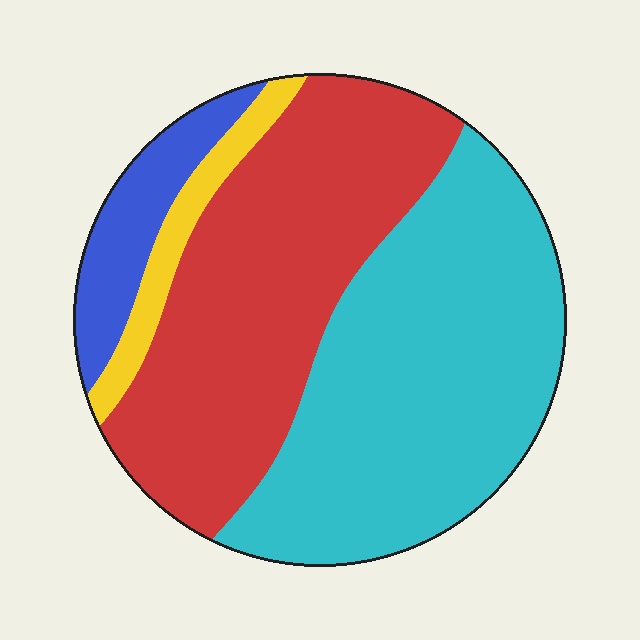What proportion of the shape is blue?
Blue covers around 10% of the shape.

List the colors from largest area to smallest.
From largest to smallest: cyan, red, blue, yellow.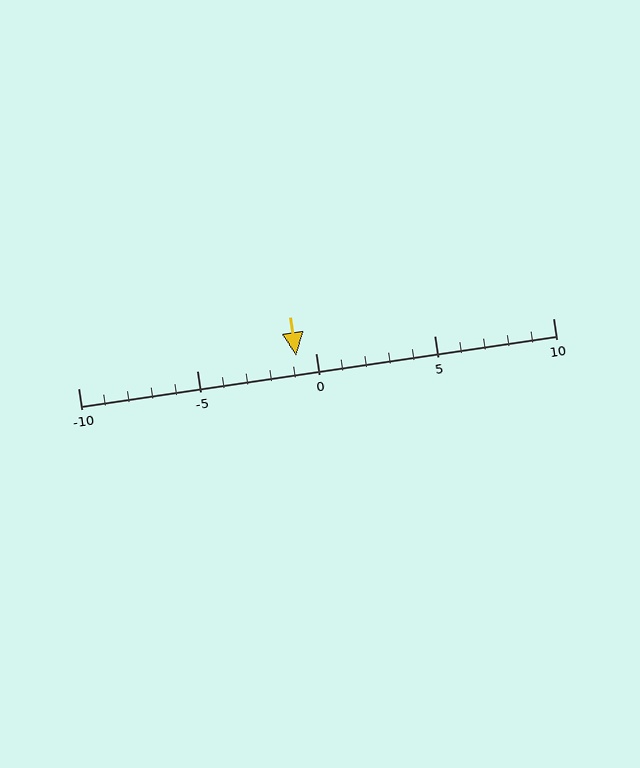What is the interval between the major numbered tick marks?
The major tick marks are spaced 5 units apart.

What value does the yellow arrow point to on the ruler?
The yellow arrow points to approximately -1.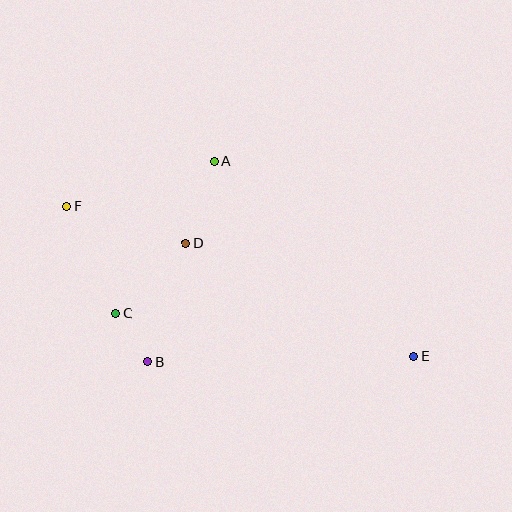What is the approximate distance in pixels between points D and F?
The distance between D and F is approximately 125 pixels.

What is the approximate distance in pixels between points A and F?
The distance between A and F is approximately 155 pixels.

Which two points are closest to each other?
Points B and C are closest to each other.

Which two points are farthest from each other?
Points E and F are farthest from each other.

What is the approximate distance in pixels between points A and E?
The distance between A and E is approximately 279 pixels.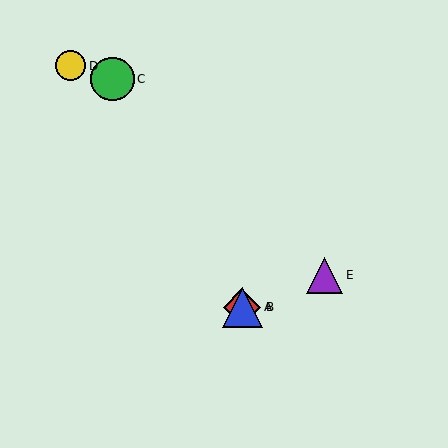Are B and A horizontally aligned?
Yes, both are at y≈307.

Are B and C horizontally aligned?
No, B is at y≈307 and C is at y≈79.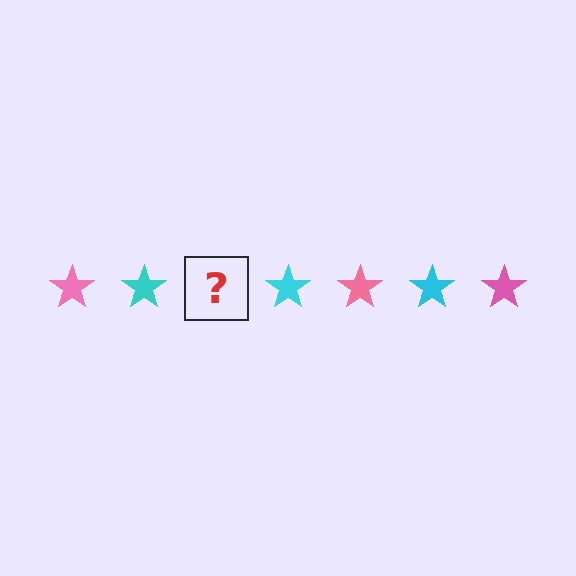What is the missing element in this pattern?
The missing element is a pink star.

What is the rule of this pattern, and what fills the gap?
The rule is that the pattern cycles through pink, cyan stars. The gap should be filled with a pink star.